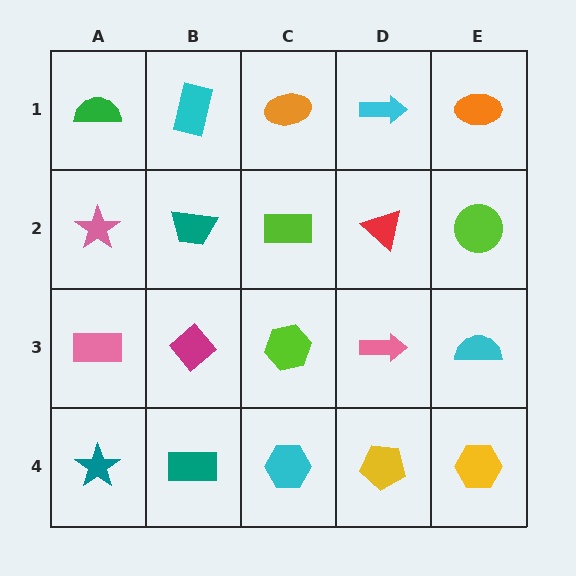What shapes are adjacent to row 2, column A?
A green semicircle (row 1, column A), a pink rectangle (row 3, column A), a teal trapezoid (row 2, column B).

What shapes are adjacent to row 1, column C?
A lime rectangle (row 2, column C), a cyan rectangle (row 1, column B), a cyan arrow (row 1, column D).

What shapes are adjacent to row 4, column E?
A cyan semicircle (row 3, column E), a yellow pentagon (row 4, column D).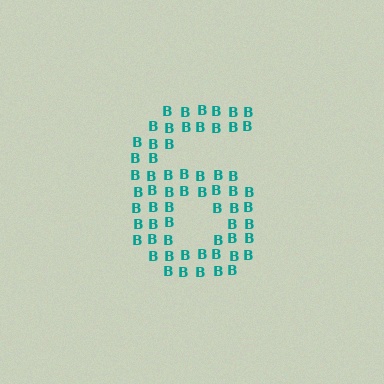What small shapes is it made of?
It is made of small letter B's.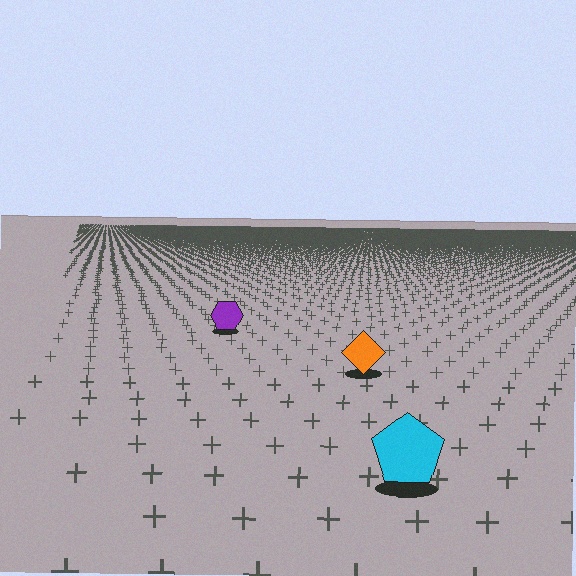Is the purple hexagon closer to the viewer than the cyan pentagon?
No. The cyan pentagon is closer — you can tell from the texture gradient: the ground texture is coarser near it.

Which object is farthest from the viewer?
The purple hexagon is farthest from the viewer. It appears smaller and the ground texture around it is denser.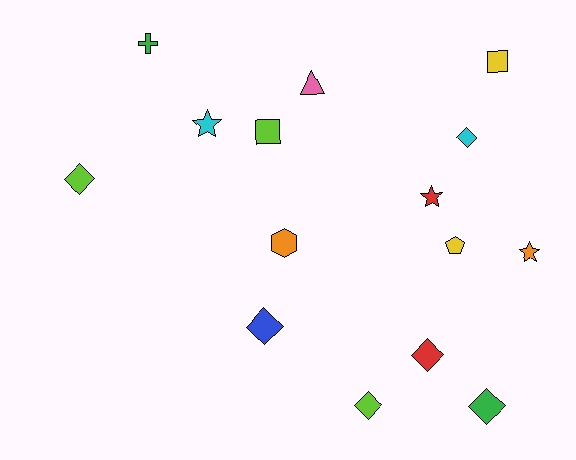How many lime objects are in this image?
There are 3 lime objects.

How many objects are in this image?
There are 15 objects.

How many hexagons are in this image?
There is 1 hexagon.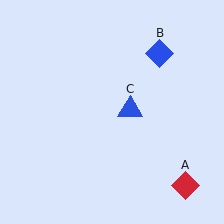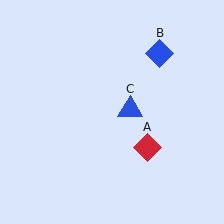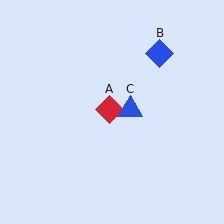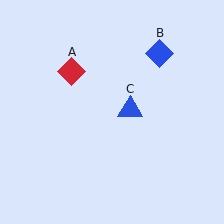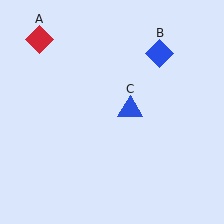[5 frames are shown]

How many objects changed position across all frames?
1 object changed position: red diamond (object A).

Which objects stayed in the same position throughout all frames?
Blue diamond (object B) and blue triangle (object C) remained stationary.